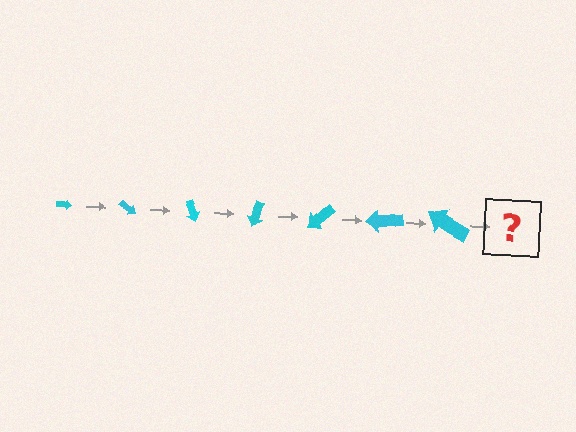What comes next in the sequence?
The next element should be an arrow, larger than the previous one and rotated 245 degrees from the start.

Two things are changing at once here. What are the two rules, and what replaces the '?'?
The two rules are that the arrow grows larger each step and it rotates 35 degrees each step. The '?' should be an arrow, larger than the previous one and rotated 245 degrees from the start.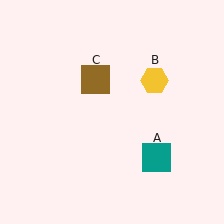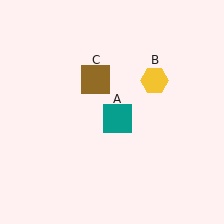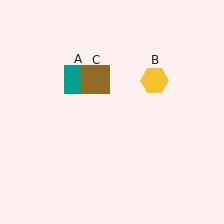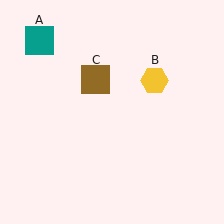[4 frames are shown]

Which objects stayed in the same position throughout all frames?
Yellow hexagon (object B) and brown square (object C) remained stationary.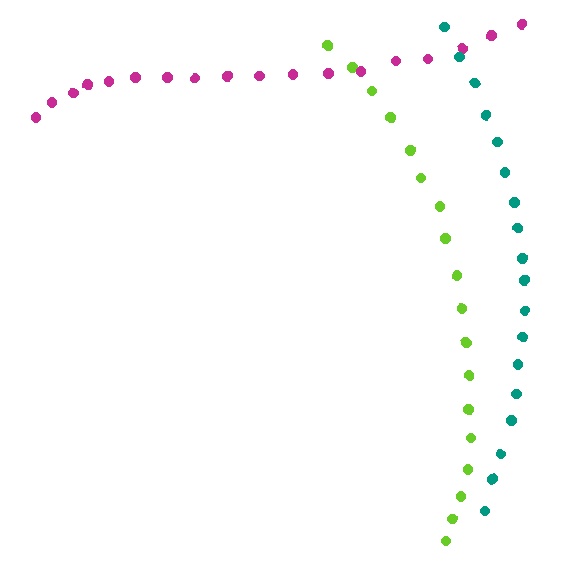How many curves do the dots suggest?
There are 3 distinct paths.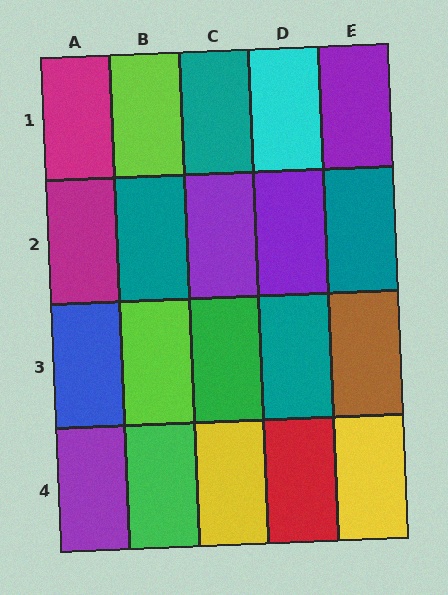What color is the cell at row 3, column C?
Green.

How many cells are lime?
2 cells are lime.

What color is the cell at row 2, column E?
Teal.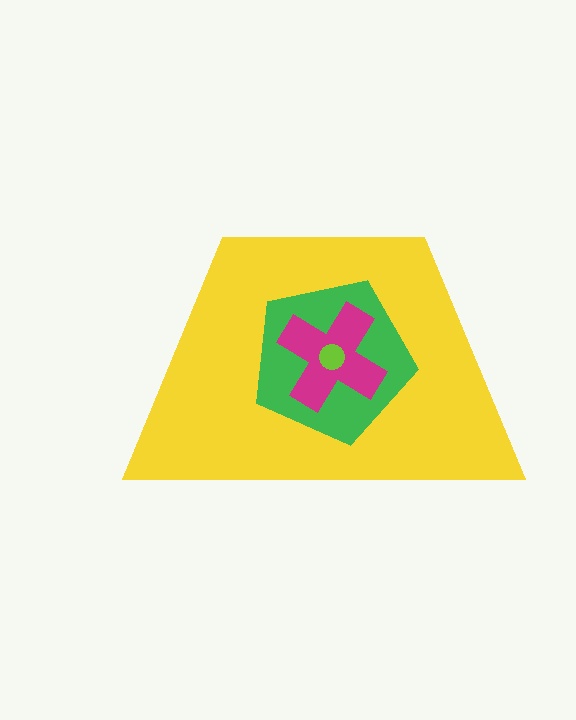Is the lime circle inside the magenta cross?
Yes.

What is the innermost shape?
The lime circle.